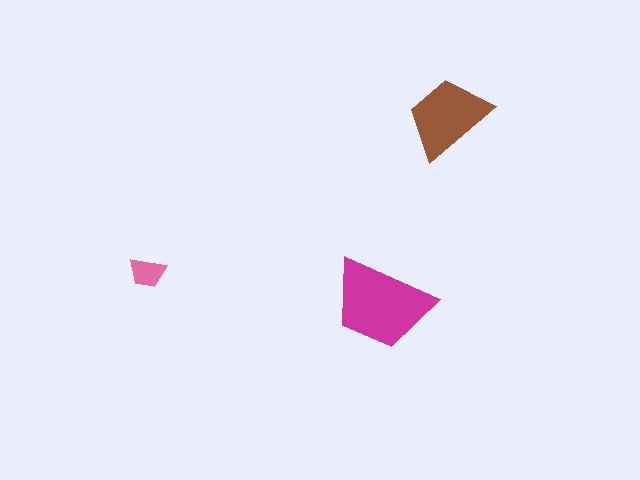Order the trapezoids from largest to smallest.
the magenta one, the brown one, the pink one.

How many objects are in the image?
There are 3 objects in the image.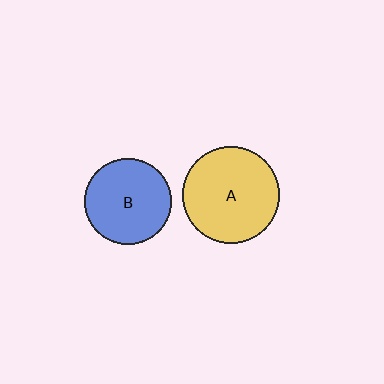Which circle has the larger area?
Circle A (yellow).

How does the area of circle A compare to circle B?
Approximately 1.3 times.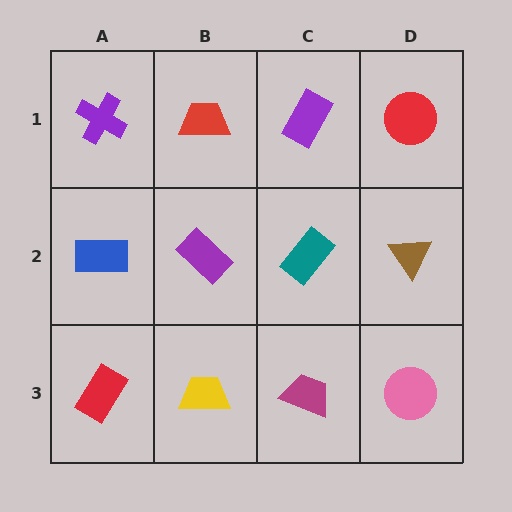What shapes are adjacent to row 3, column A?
A blue rectangle (row 2, column A), a yellow trapezoid (row 3, column B).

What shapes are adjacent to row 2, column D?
A red circle (row 1, column D), a pink circle (row 3, column D), a teal rectangle (row 2, column C).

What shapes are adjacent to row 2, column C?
A purple rectangle (row 1, column C), a magenta trapezoid (row 3, column C), a purple rectangle (row 2, column B), a brown triangle (row 2, column D).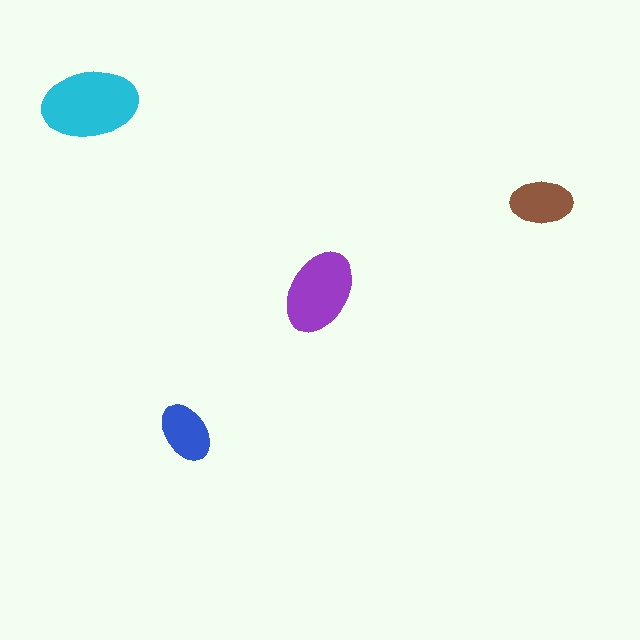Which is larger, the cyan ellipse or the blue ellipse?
The cyan one.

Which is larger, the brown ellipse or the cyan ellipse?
The cyan one.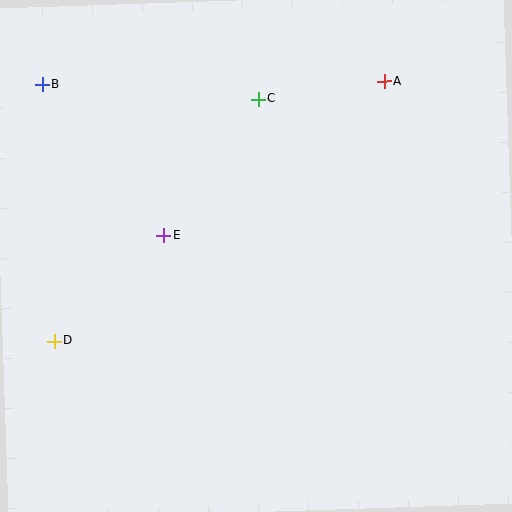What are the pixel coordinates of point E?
Point E is at (164, 236).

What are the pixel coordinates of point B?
Point B is at (42, 84).